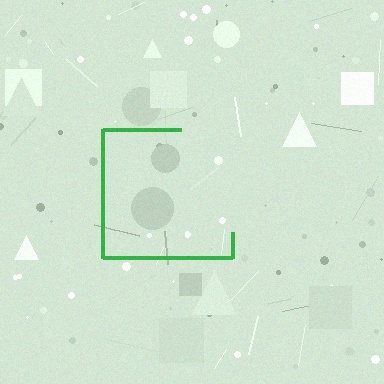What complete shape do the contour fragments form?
The contour fragments form a square.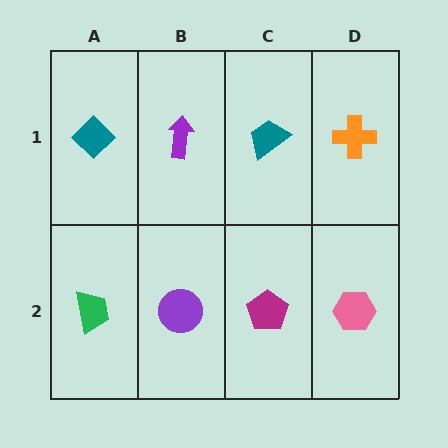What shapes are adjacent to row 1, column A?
A green trapezoid (row 2, column A), a purple arrow (row 1, column B).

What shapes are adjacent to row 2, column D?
An orange cross (row 1, column D), a magenta pentagon (row 2, column C).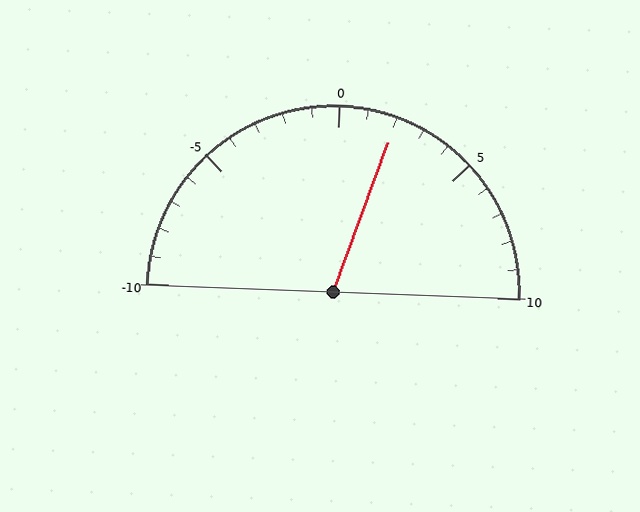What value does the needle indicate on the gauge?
The needle indicates approximately 2.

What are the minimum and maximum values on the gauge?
The gauge ranges from -10 to 10.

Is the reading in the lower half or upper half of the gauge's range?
The reading is in the upper half of the range (-10 to 10).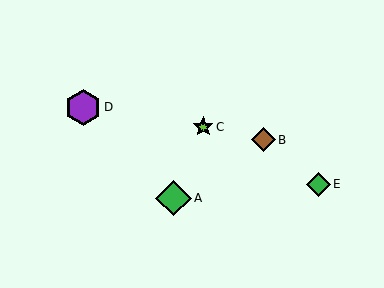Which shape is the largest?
The purple hexagon (labeled D) is the largest.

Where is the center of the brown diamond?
The center of the brown diamond is at (263, 140).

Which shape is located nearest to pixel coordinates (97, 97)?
The purple hexagon (labeled D) at (83, 107) is nearest to that location.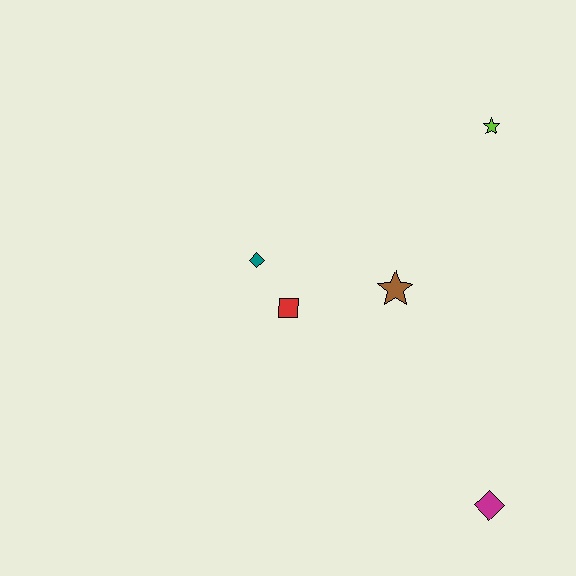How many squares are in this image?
There is 1 square.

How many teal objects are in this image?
There is 1 teal object.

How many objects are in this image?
There are 5 objects.